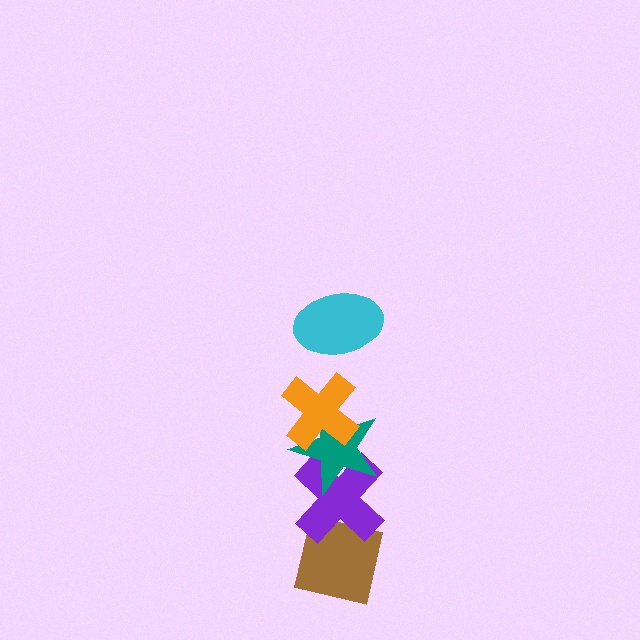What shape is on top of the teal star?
The orange cross is on top of the teal star.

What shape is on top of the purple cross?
The teal star is on top of the purple cross.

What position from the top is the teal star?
The teal star is 3rd from the top.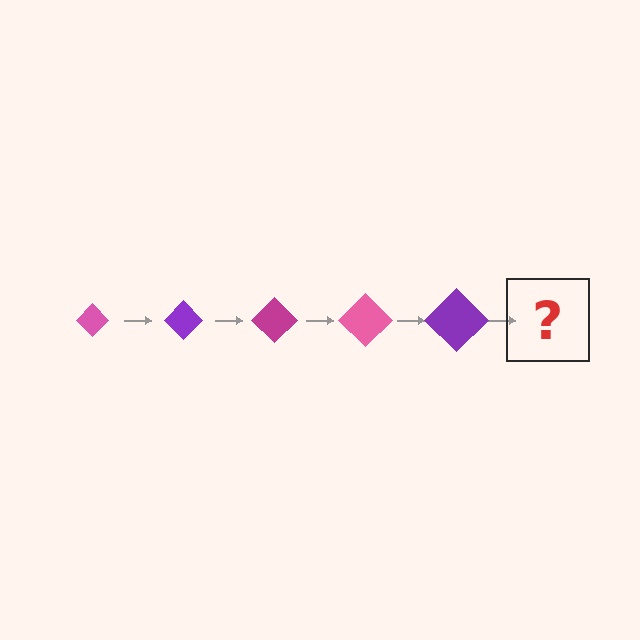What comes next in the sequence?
The next element should be a magenta diamond, larger than the previous one.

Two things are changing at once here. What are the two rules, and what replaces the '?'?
The two rules are that the diamond grows larger each step and the color cycles through pink, purple, and magenta. The '?' should be a magenta diamond, larger than the previous one.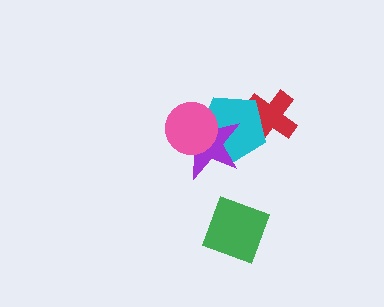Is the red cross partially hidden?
Yes, it is partially covered by another shape.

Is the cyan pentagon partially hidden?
Yes, it is partially covered by another shape.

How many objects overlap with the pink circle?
2 objects overlap with the pink circle.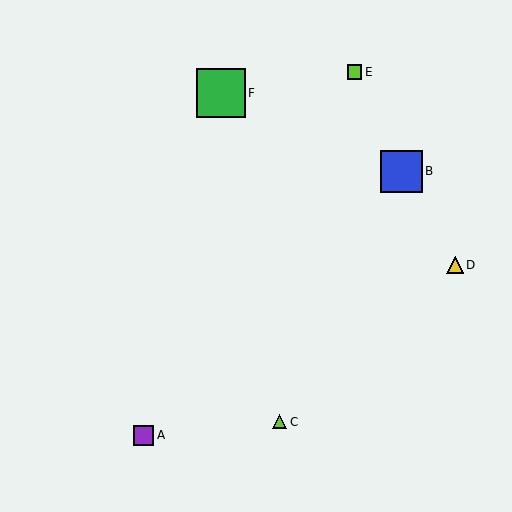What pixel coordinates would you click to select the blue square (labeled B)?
Click at (401, 171) to select the blue square B.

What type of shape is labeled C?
Shape C is a lime triangle.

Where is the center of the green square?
The center of the green square is at (221, 93).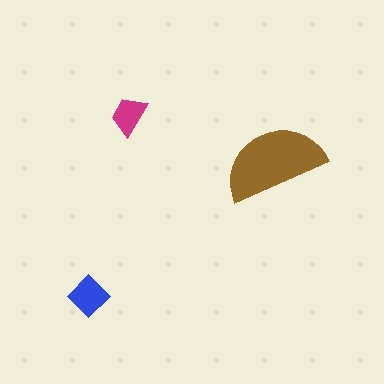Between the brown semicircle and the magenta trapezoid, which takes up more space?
The brown semicircle.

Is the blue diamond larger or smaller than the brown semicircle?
Smaller.